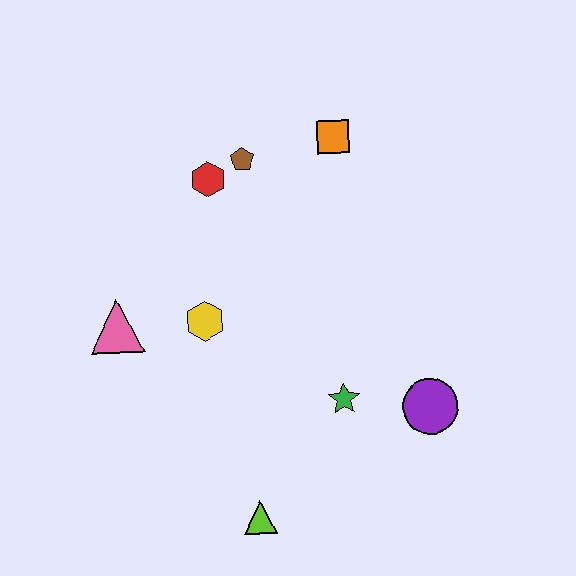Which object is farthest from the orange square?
The lime triangle is farthest from the orange square.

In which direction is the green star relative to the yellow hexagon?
The green star is to the right of the yellow hexagon.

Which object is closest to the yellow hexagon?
The pink triangle is closest to the yellow hexagon.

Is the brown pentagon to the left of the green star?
Yes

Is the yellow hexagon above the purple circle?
Yes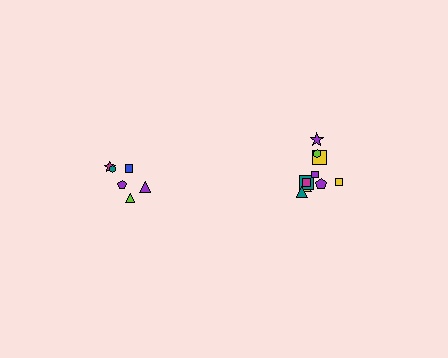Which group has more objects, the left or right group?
The right group.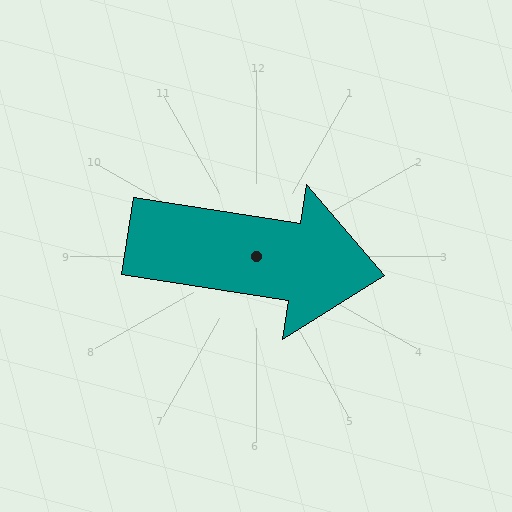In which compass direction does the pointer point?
East.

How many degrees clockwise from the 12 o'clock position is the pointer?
Approximately 99 degrees.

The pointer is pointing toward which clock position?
Roughly 3 o'clock.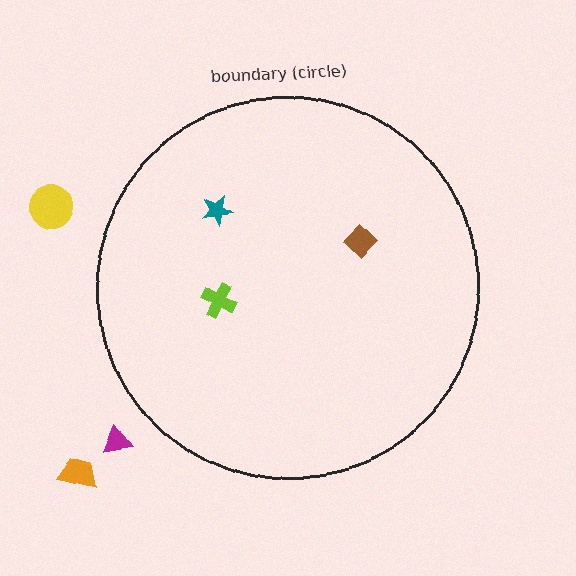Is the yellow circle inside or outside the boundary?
Outside.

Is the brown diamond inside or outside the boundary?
Inside.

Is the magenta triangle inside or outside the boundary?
Outside.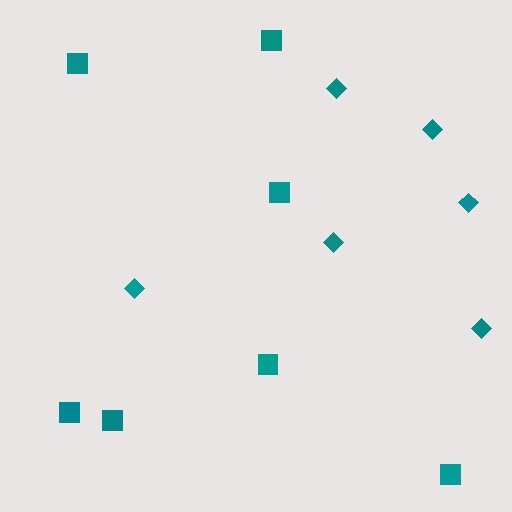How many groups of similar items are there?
There are 2 groups: one group of diamonds (6) and one group of squares (7).